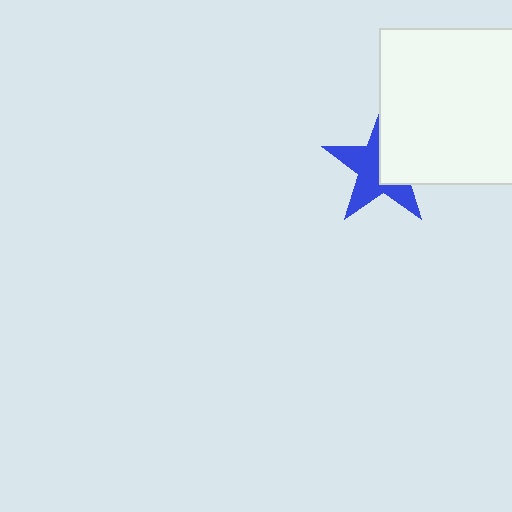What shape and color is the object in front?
The object in front is a white square.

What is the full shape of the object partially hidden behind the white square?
The partially hidden object is a blue star.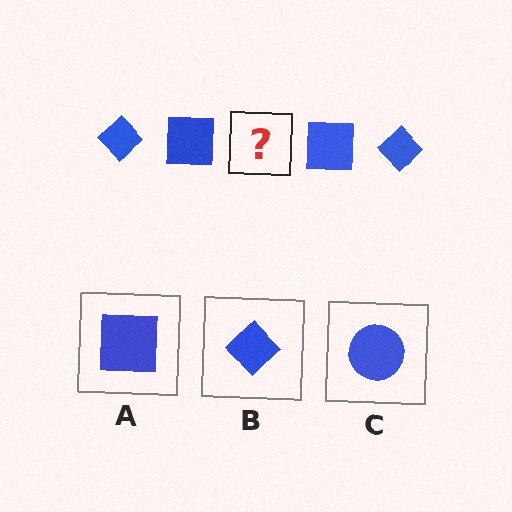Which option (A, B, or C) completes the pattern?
B.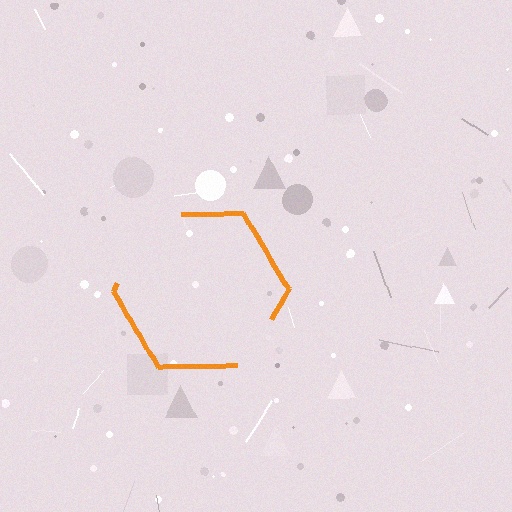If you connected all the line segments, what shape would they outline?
They would outline a hexagon.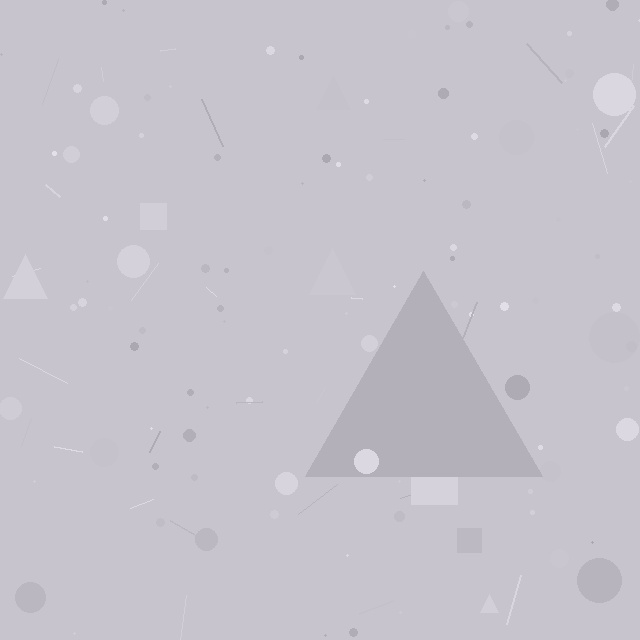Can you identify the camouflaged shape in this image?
The camouflaged shape is a triangle.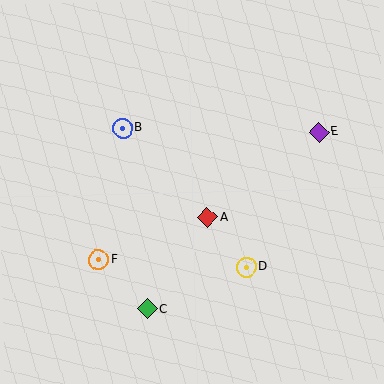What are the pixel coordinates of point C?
Point C is at (147, 309).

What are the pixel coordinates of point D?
Point D is at (246, 267).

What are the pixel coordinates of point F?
Point F is at (98, 260).